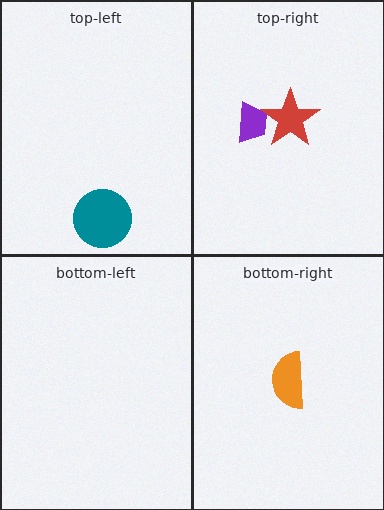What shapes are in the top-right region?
The purple trapezoid, the red star.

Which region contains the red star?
The top-right region.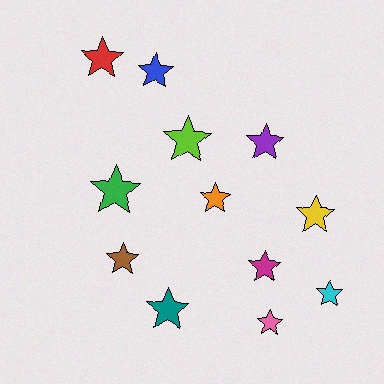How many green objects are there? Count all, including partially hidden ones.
There is 1 green object.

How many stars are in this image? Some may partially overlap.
There are 12 stars.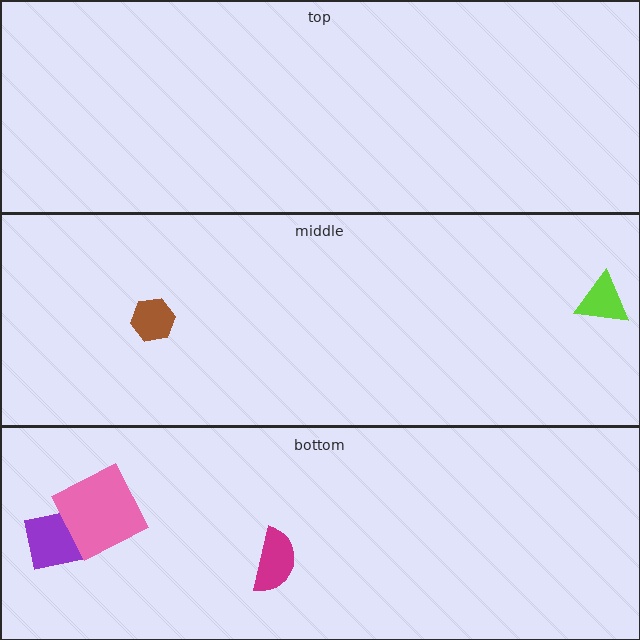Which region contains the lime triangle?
The middle region.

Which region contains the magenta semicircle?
The bottom region.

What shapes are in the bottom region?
The purple square, the magenta semicircle, the pink square.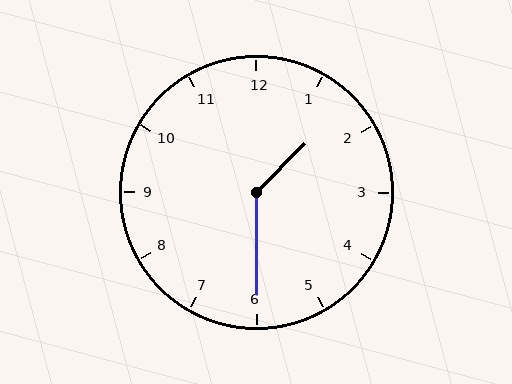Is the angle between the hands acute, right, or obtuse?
It is obtuse.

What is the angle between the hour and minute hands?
Approximately 135 degrees.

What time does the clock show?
1:30.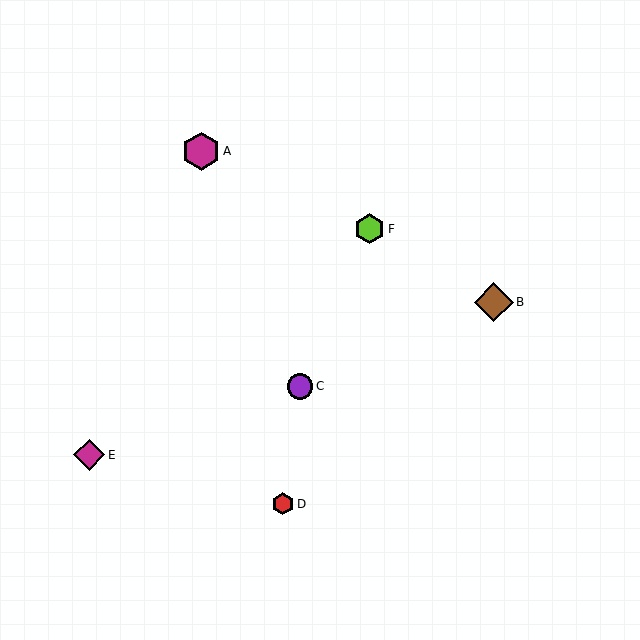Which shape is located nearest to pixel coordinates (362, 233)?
The lime hexagon (labeled F) at (370, 229) is nearest to that location.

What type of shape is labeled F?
Shape F is a lime hexagon.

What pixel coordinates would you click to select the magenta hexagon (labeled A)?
Click at (201, 151) to select the magenta hexagon A.